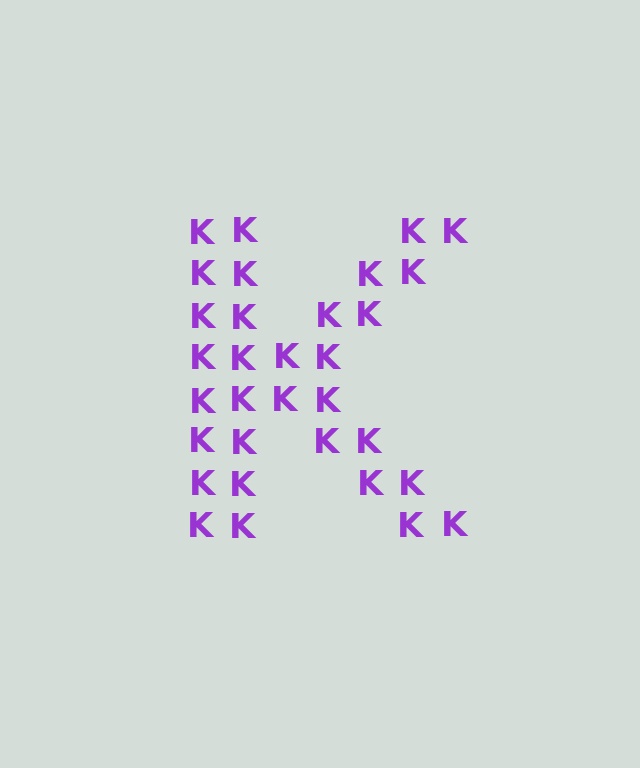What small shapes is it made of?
It is made of small letter K's.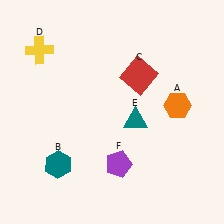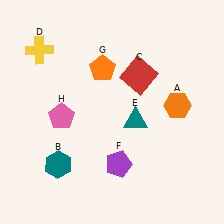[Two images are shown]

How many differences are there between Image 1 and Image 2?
There are 2 differences between the two images.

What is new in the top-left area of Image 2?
An orange pentagon (G) was added in the top-left area of Image 2.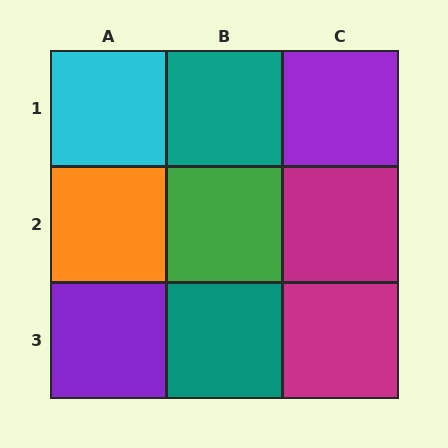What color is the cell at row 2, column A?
Orange.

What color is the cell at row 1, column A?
Cyan.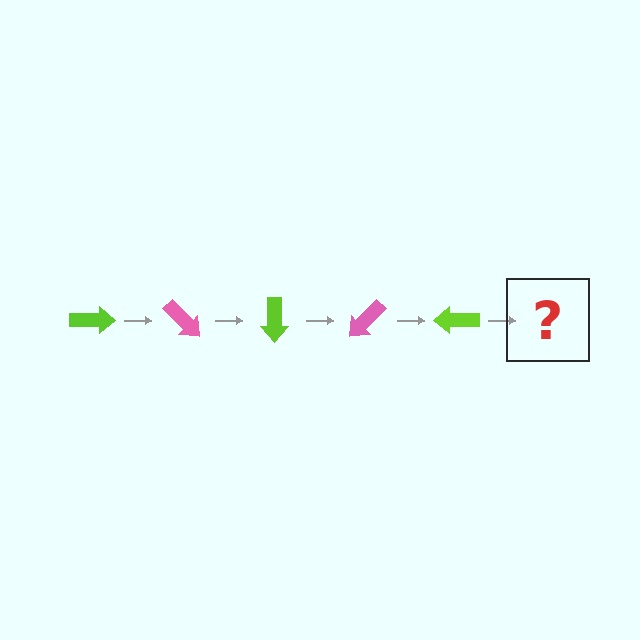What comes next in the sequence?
The next element should be a pink arrow, rotated 225 degrees from the start.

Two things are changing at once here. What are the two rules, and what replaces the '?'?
The two rules are that it rotates 45 degrees each step and the color cycles through lime and pink. The '?' should be a pink arrow, rotated 225 degrees from the start.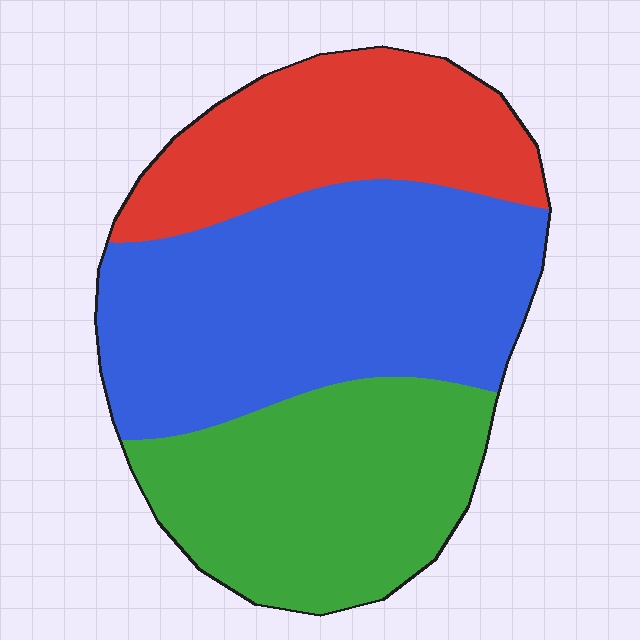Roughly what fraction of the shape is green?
Green covers roughly 30% of the shape.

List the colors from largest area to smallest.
From largest to smallest: blue, green, red.